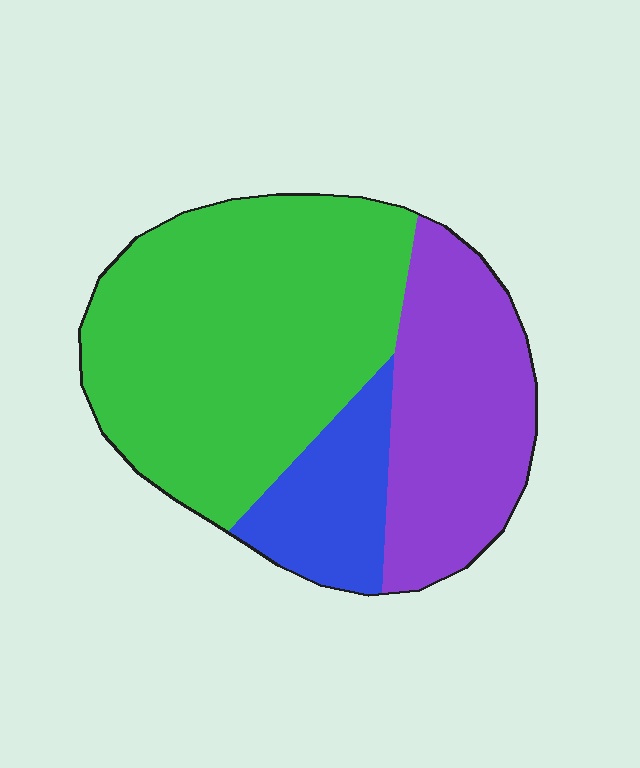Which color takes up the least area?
Blue, at roughly 15%.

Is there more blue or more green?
Green.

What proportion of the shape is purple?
Purple covers 30% of the shape.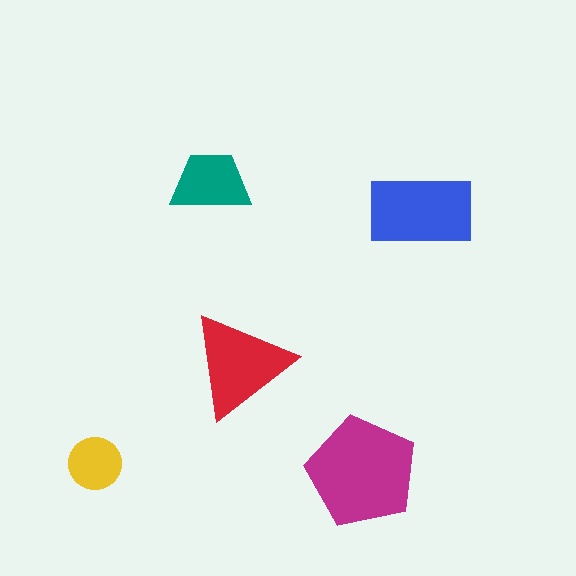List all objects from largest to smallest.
The magenta pentagon, the blue rectangle, the red triangle, the teal trapezoid, the yellow circle.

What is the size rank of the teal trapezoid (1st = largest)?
4th.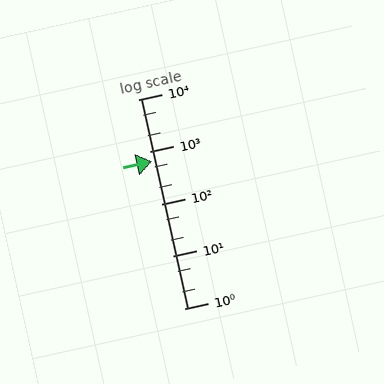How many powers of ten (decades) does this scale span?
The scale spans 4 decades, from 1 to 10000.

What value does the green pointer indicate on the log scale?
The pointer indicates approximately 650.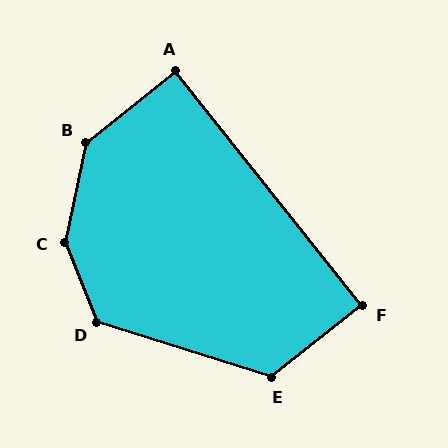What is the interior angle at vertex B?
Approximately 141 degrees (obtuse).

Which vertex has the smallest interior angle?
F, at approximately 90 degrees.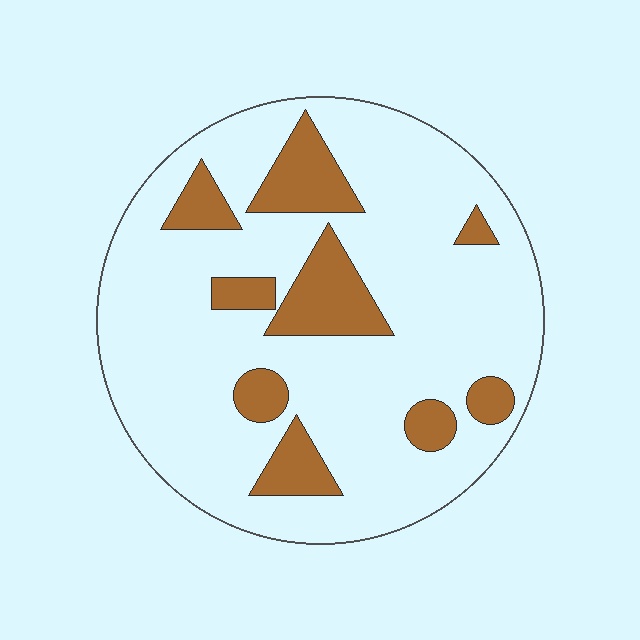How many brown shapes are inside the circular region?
9.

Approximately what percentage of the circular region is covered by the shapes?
Approximately 20%.